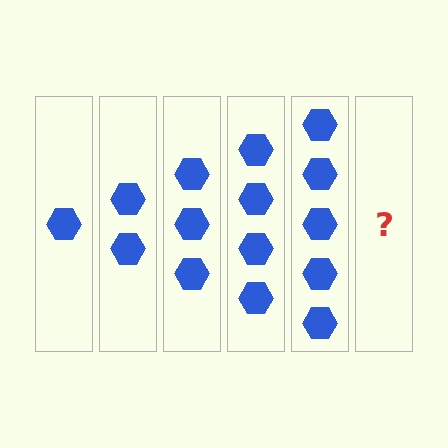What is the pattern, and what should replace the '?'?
The pattern is that each step adds one more hexagon. The '?' should be 6 hexagons.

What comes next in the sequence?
The next element should be 6 hexagons.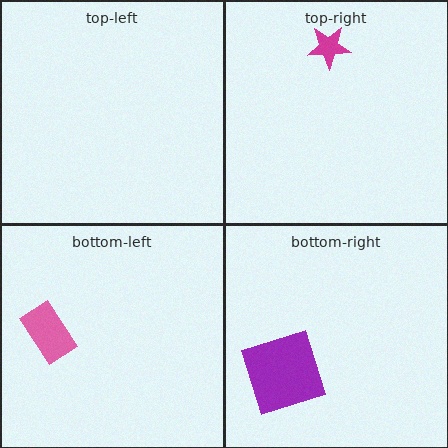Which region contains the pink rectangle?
The bottom-left region.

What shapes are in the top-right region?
The magenta star.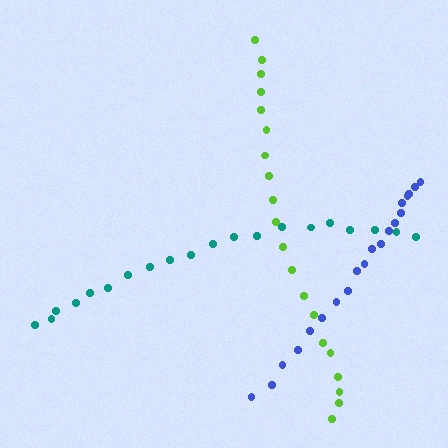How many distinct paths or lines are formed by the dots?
There are 3 distinct paths.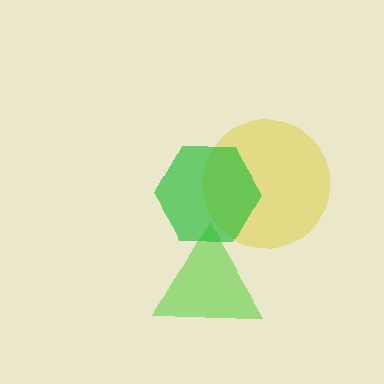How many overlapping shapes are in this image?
There are 3 overlapping shapes in the image.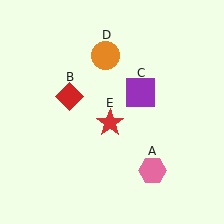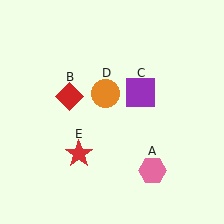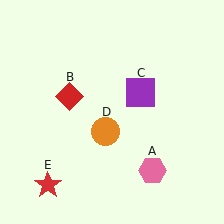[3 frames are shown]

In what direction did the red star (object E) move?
The red star (object E) moved down and to the left.